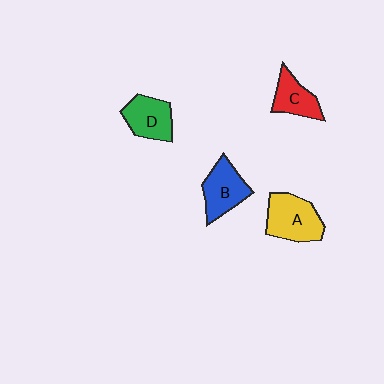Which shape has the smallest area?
Shape C (red).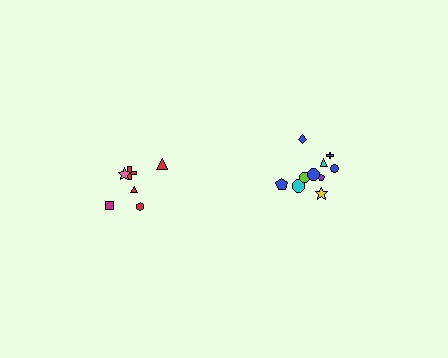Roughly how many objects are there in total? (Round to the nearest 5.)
Roughly 15 objects in total.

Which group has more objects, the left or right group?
The right group.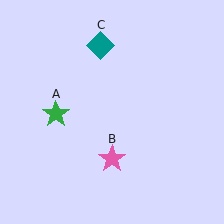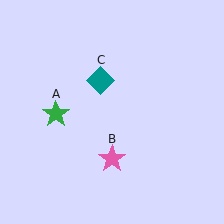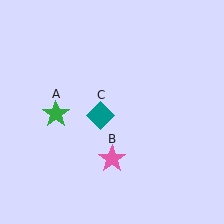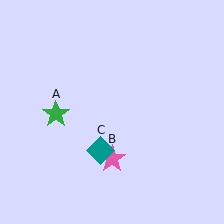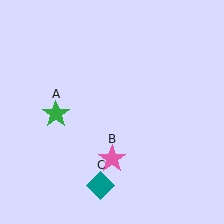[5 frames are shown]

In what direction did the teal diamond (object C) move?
The teal diamond (object C) moved down.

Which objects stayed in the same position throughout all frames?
Green star (object A) and pink star (object B) remained stationary.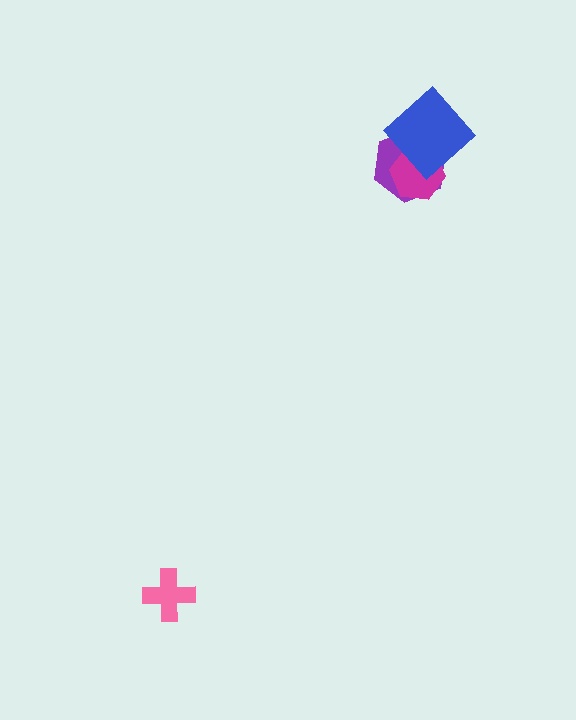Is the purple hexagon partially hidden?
Yes, it is partially covered by another shape.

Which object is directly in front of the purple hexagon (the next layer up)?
The magenta hexagon is directly in front of the purple hexagon.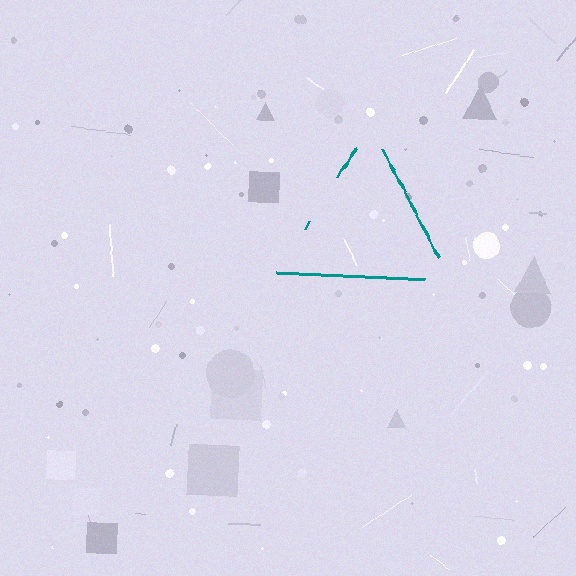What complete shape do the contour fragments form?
The contour fragments form a triangle.